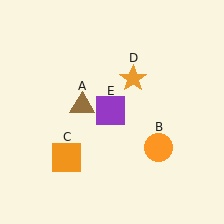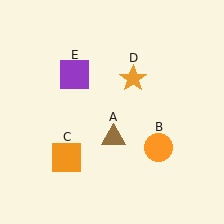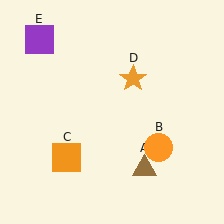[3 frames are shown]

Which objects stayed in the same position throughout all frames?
Orange circle (object B) and orange square (object C) and orange star (object D) remained stationary.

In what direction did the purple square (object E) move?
The purple square (object E) moved up and to the left.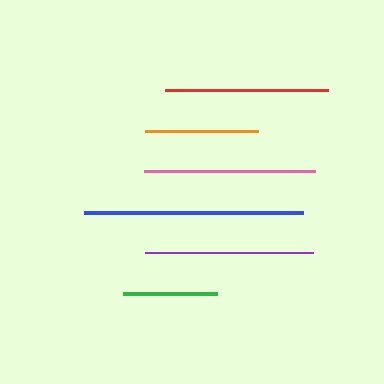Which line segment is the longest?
The blue line is the longest at approximately 220 pixels.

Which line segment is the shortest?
The green line is the shortest at approximately 95 pixels.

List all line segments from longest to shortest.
From longest to shortest: blue, pink, purple, red, orange, green.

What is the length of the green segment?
The green segment is approximately 95 pixels long.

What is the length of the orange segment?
The orange segment is approximately 113 pixels long.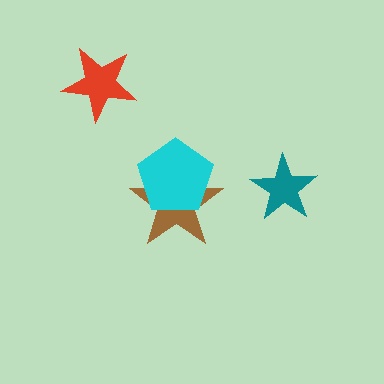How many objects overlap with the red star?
0 objects overlap with the red star.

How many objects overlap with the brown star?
1 object overlaps with the brown star.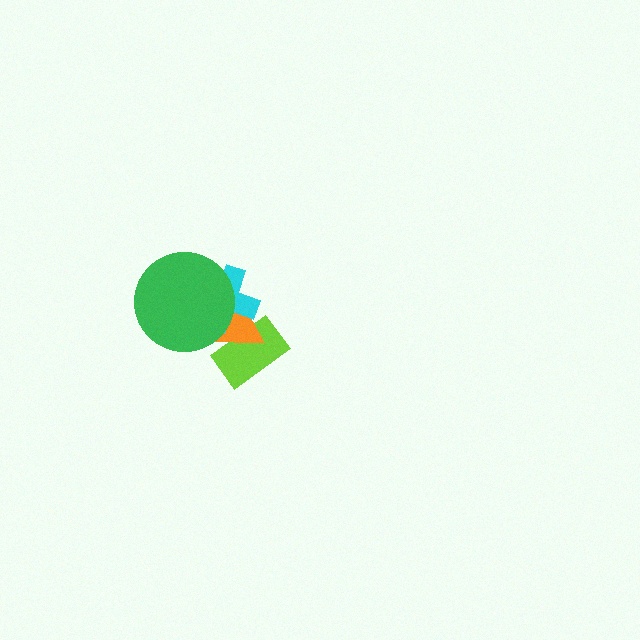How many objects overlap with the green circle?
2 objects overlap with the green circle.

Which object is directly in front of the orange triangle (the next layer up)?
The cyan cross is directly in front of the orange triangle.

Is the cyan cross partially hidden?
Yes, it is partially covered by another shape.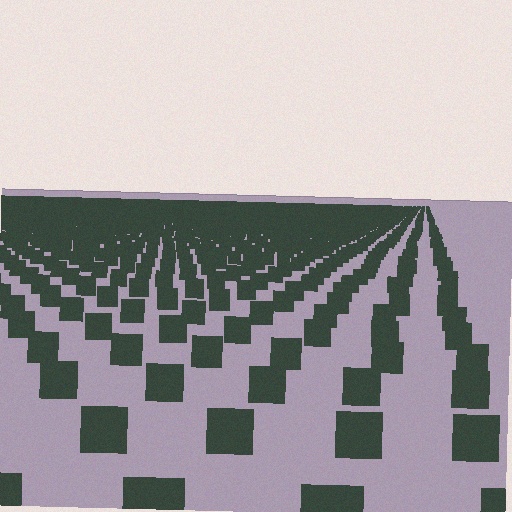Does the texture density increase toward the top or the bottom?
Density increases toward the top.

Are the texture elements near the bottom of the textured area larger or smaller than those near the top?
Larger. Near the bottom, elements are closer to the viewer and appear at a bigger on-screen size.